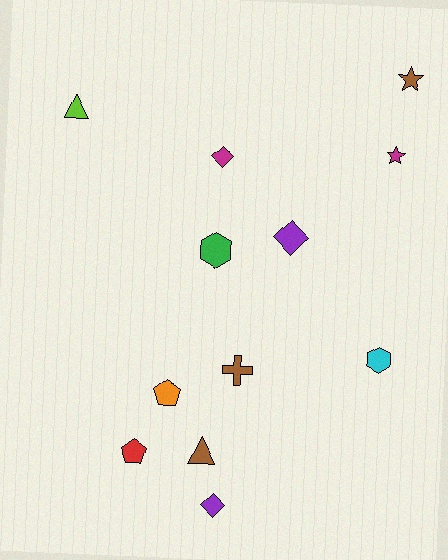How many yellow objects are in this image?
There are no yellow objects.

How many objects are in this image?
There are 12 objects.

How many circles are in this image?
There are no circles.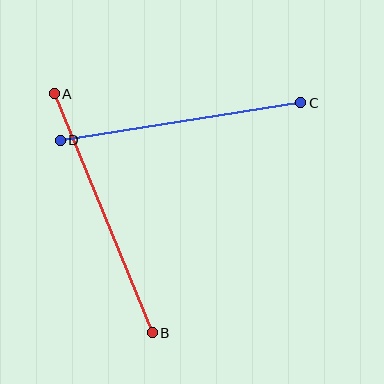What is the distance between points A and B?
The distance is approximately 259 pixels.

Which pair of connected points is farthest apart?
Points A and B are farthest apart.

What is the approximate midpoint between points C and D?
The midpoint is at approximately (181, 122) pixels.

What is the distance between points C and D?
The distance is approximately 243 pixels.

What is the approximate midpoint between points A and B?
The midpoint is at approximately (103, 213) pixels.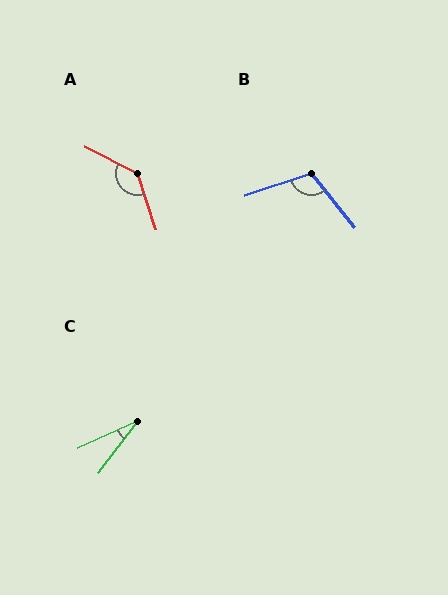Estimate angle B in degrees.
Approximately 111 degrees.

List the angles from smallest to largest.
C (28°), B (111°), A (136°).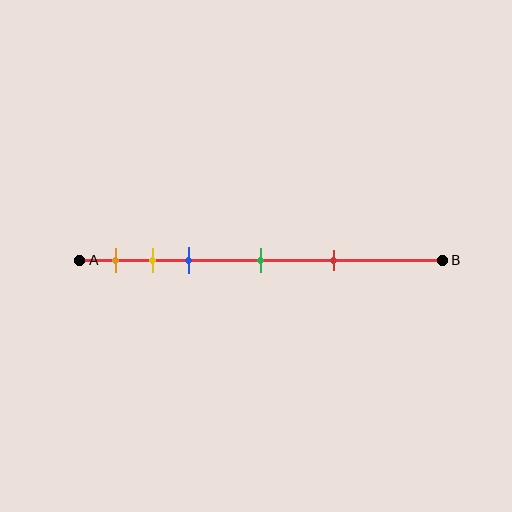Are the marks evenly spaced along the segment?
No, the marks are not evenly spaced.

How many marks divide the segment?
There are 5 marks dividing the segment.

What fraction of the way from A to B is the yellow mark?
The yellow mark is approximately 20% (0.2) of the way from A to B.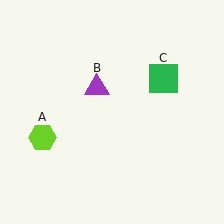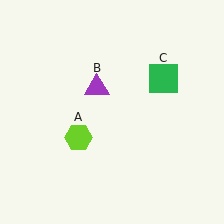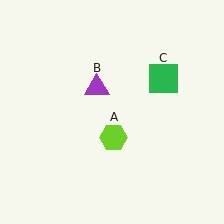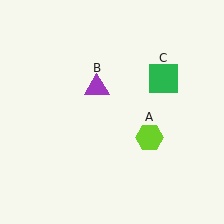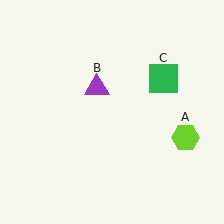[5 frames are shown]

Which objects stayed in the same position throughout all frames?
Purple triangle (object B) and green square (object C) remained stationary.